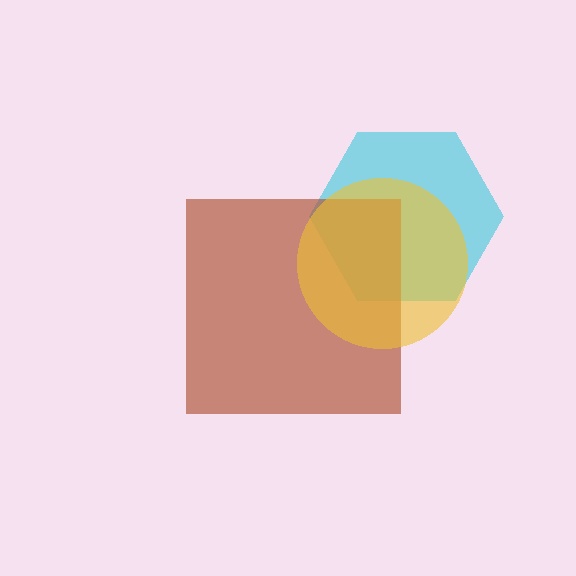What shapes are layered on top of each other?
The layered shapes are: a cyan hexagon, a brown square, a yellow circle.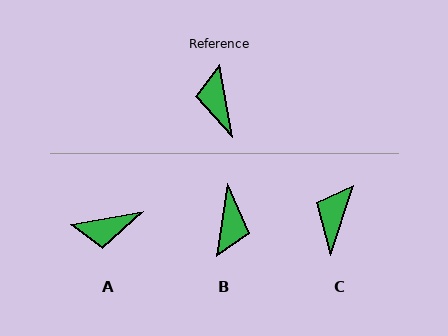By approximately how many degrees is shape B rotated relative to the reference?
Approximately 162 degrees counter-clockwise.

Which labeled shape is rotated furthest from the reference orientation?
B, about 162 degrees away.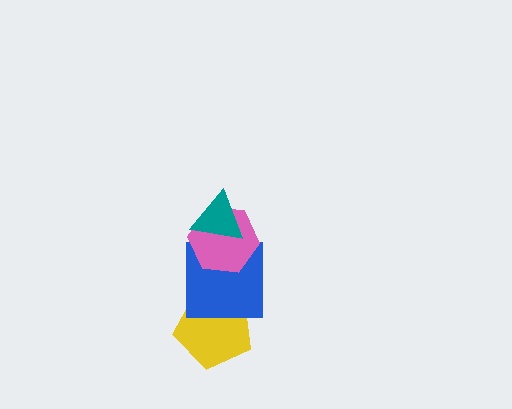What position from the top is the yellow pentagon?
The yellow pentagon is 4th from the top.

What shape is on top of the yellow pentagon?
The blue square is on top of the yellow pentagon.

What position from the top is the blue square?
The blue square is 3rd from the top.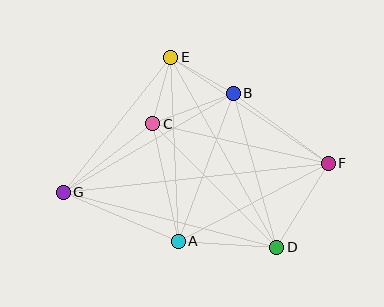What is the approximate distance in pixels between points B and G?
The distance between B and G is approximately 197 pixels.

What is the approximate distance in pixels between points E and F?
The distance between E and F is approximately 190 pixels.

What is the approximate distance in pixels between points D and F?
The distance between D and F is approximately 99 pixels.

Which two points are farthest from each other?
Points F and G are farthest from each other.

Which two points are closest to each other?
Points C and E are closest to each other.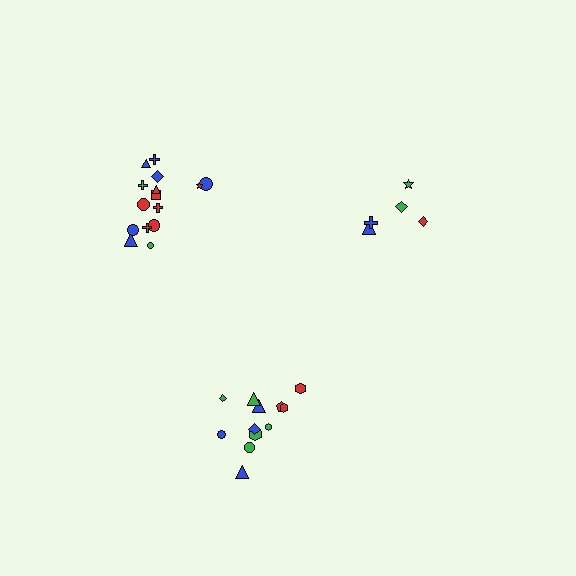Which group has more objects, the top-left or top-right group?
The top-left group.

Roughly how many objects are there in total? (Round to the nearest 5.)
Roughly 30 objects in total.